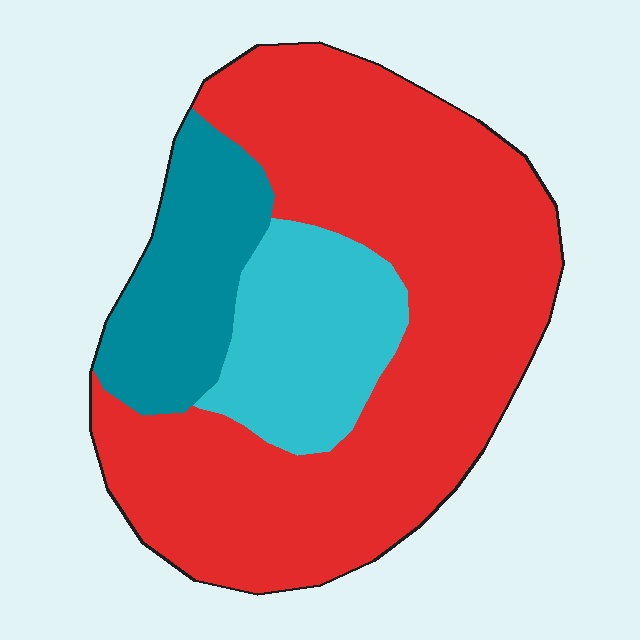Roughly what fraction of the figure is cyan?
Cyan takes up about one sixth (1/6) of the figure.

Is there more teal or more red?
Red.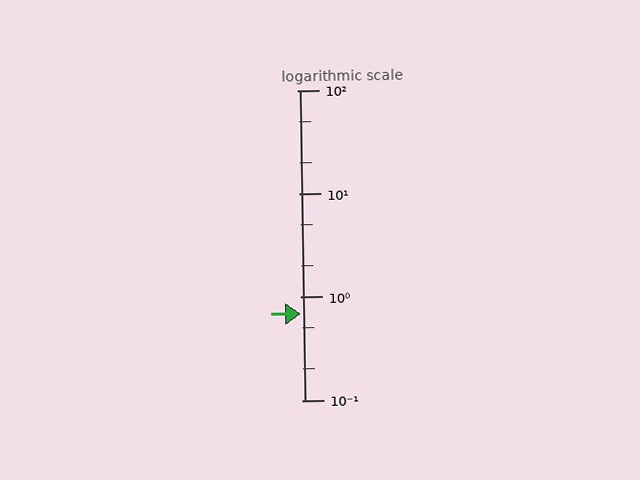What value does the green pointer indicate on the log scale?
The pointer indicates approximately 0.69.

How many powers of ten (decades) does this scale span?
The scale spans 3 decades, from 0.1 to 100.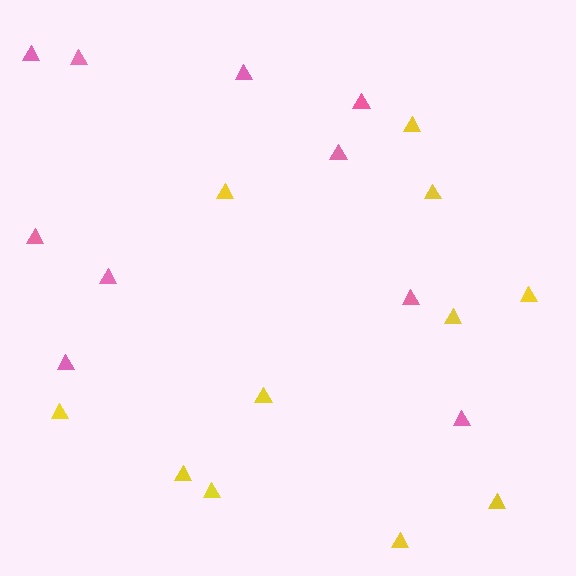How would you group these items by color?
There are 2 groups: one group of yellow triangles (11) and one group of pink triangles (10).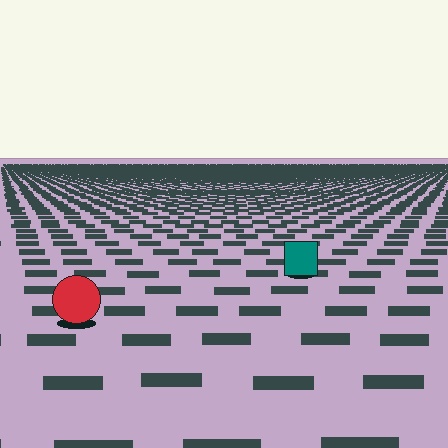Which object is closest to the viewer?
The red circle is closest. The texture marks near it are larger and more spread out.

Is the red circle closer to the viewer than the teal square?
Yes. The red circle is closer — you can tell from the texture gradient: the ground texture is coarser near it.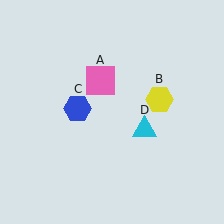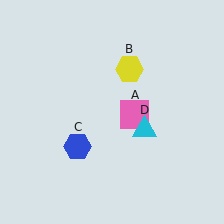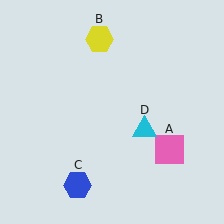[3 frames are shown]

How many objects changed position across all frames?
3 objects changed position: pink square (object A), yellow hexagon (object B), blue hexagon (object C).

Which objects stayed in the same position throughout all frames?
Cyan triangle (object D) remained stationary.